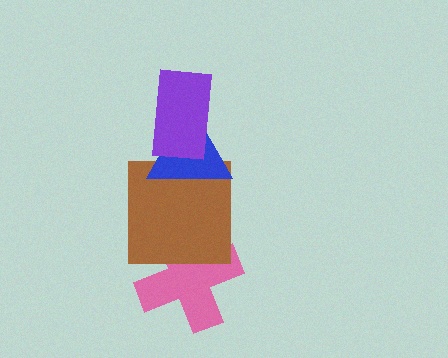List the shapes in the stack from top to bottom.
From top to bottom: the purple rectangle, the blue triangle, the brown square, the pink cross.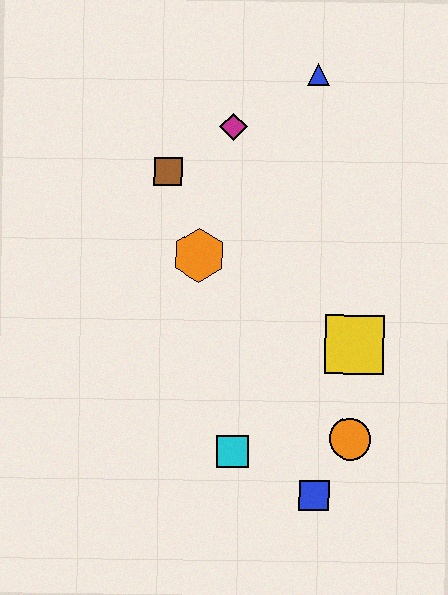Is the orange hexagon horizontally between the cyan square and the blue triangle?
No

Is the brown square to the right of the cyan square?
No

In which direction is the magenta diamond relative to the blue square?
The magenta diamond is above the blue square.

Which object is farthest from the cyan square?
The blue triangle is farthest from the cyan square.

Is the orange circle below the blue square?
No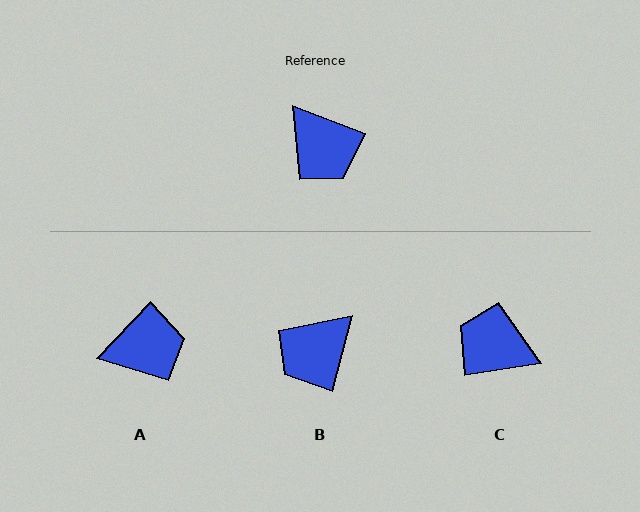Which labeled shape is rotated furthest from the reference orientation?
C, about 150 degrees away.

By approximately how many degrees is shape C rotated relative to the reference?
Approximately 150 degrees clockwise.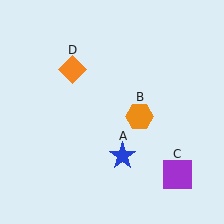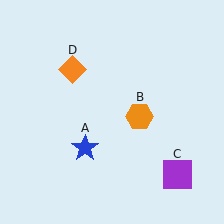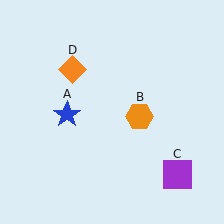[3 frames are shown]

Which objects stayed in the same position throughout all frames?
Orange hexagon (object B) and purple square (object C) and orange diamond (object D) remained stationary.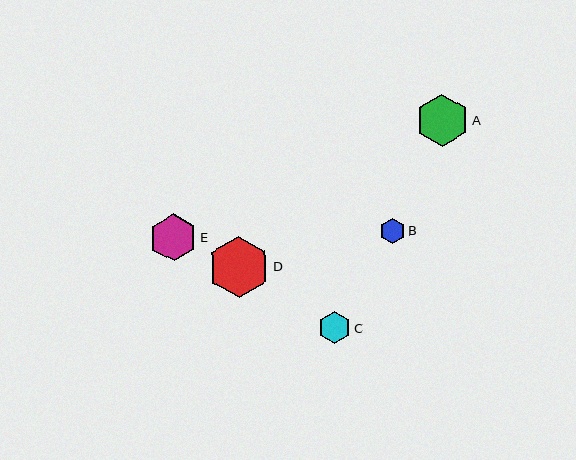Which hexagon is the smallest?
Hexagon B is the smallest with a size of approximately 25 pixels.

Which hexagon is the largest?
Hexagon D is the largest with a size of approximately 61 pixels.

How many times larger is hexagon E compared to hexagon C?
Hexagon E is approximately 1.5 times the size of hexagon C.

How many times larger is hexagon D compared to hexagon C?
Hexagon D is approximately 1.9 times the size of hexagon C.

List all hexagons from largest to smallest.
From largest to smallest: D, A, E, C, B.